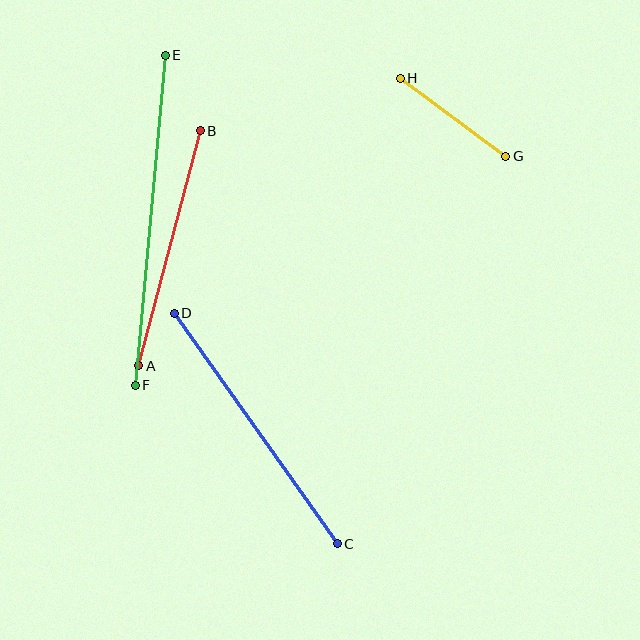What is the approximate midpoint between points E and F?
The midpoint is at approximately (150, 220) pixels.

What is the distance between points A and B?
The distance is approximately 243 pixels.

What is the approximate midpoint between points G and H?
The midpoint is at approximately (453, 117) pixels.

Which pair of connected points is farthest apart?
Points E and F are farthest apart.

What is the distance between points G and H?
The distance is approximately 132 pixels.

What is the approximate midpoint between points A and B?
The midpoint is at approximately (170, 248) pixels.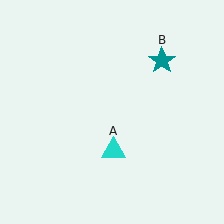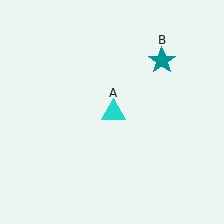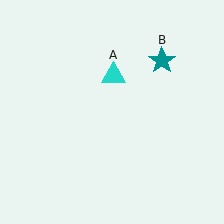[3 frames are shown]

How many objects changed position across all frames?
1 object changed position: cyan triangle (object A).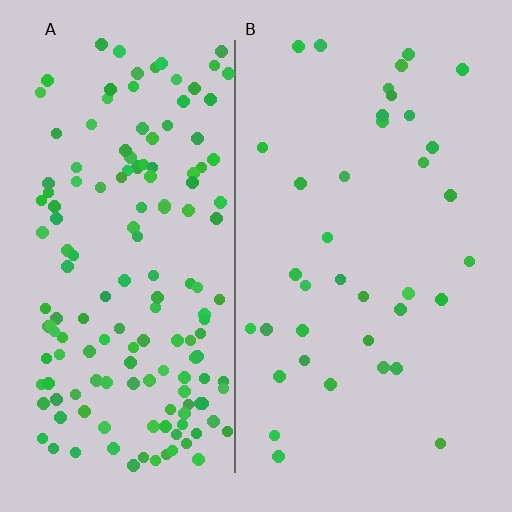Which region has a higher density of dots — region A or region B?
A (the left).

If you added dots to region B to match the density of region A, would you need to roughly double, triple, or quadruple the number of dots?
Approximately quadruple.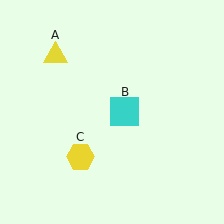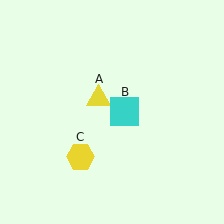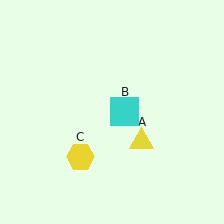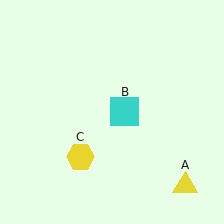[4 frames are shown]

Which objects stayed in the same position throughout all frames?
Cyan square (object B) and yellow hexagon (object C) remained stationary.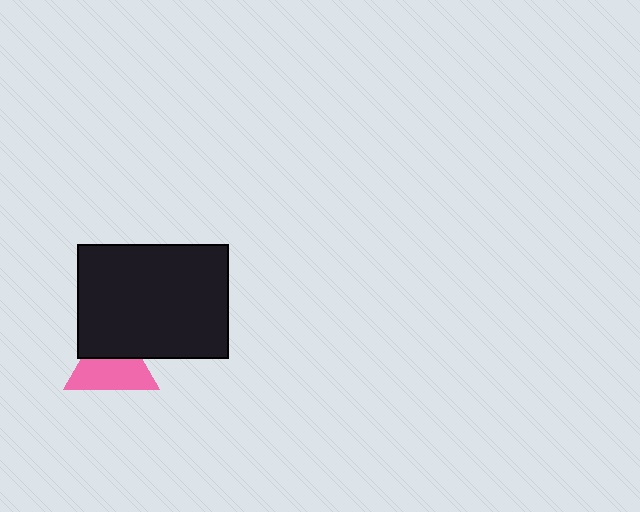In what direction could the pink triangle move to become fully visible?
The pink triangle could move down. That would shift it out from behind the black rectangle entirely.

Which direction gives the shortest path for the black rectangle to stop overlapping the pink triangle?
Moving up gives the shortest separation.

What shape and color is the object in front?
The object in front is a black rectangle.